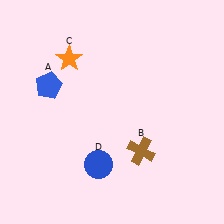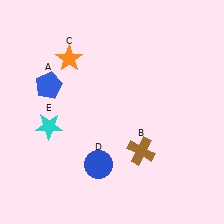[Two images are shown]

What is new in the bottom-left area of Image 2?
A cyan star (E) was added in the bottom-left area of Image 2.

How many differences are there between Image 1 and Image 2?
There is 1 difference between the two images.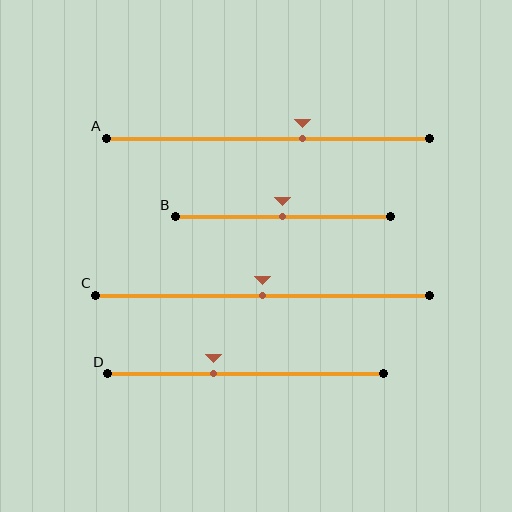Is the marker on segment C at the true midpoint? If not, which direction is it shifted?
Yes, the marker on segment C is at the true midpoint.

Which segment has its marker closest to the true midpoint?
Segment B has its marker closest to the true midpoint.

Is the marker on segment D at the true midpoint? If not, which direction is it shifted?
No, the marker on segment D is shifted to the left by about 12% of the segment length.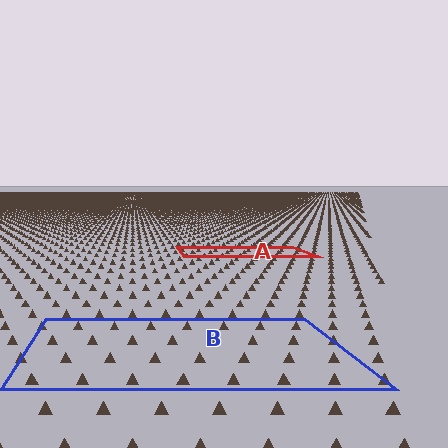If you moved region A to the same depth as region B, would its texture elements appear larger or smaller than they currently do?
They would appear larger. At a closer depth, the same texture elements are projected at a bigger on-screen size.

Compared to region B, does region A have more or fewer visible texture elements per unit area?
Region A has more texture elements per unit area — they are packed more densely because it is farther away.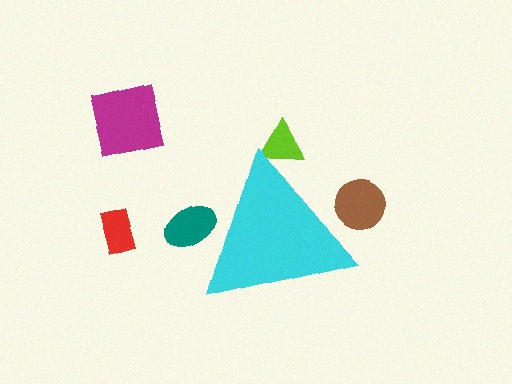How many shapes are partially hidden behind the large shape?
3 shapes are partially hidden.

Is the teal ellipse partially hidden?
Yes, the teal ellipse is partially hidden behind the cyan triangle.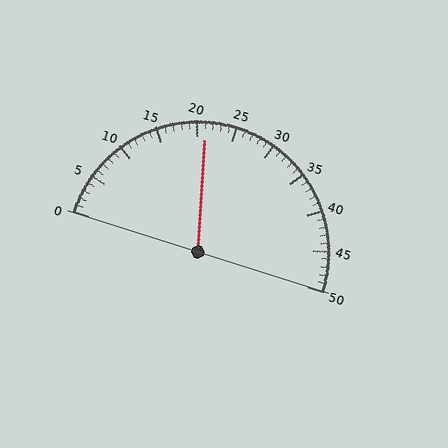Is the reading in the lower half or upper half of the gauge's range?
The reading is in the lower half of the range (0 to 50).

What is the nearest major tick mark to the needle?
The nearest major tick mark is 20.